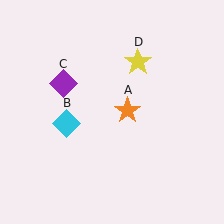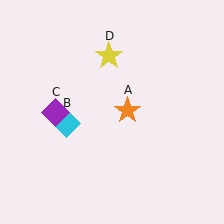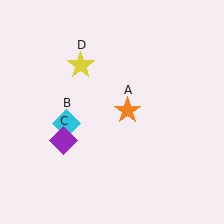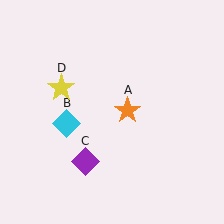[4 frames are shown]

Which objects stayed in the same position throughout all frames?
Orange star (object A) and cyan diamond (object B) remained stationary.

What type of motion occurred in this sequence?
The purple diamond (object C), yellow star (object D) rotated counterclockwise around the center of the scene.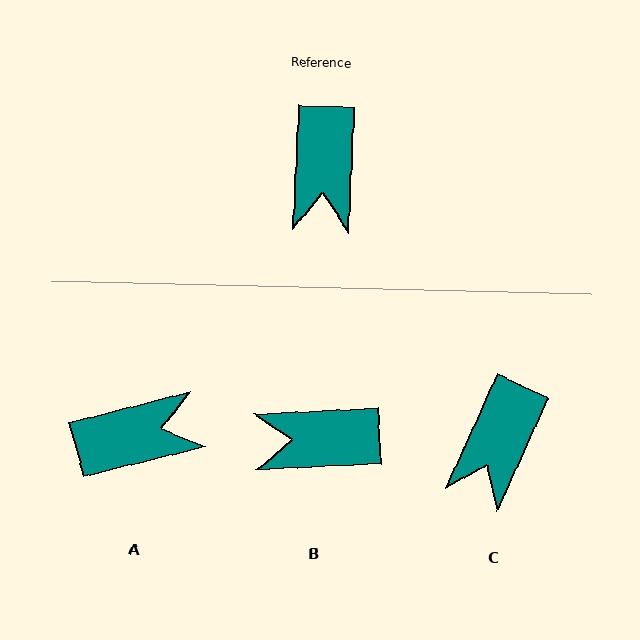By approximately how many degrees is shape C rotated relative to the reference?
Approximately 22 degrees clockwise.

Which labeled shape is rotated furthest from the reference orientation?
A, about 107 degrees away.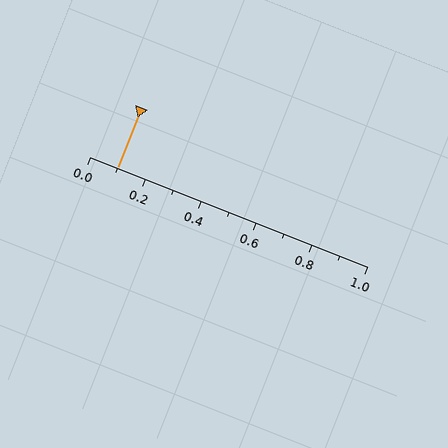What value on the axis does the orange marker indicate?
The marker indicates approximately 0.1.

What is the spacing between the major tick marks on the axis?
The major ticks are spaced 0.2 apart.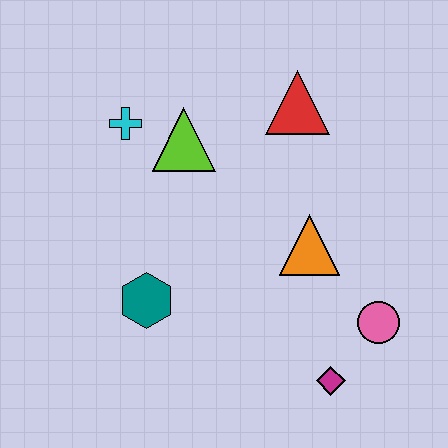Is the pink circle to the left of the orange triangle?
No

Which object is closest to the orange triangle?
The pink circle is closest to the orange triangle.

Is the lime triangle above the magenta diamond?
Yes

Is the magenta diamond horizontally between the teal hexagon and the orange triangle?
No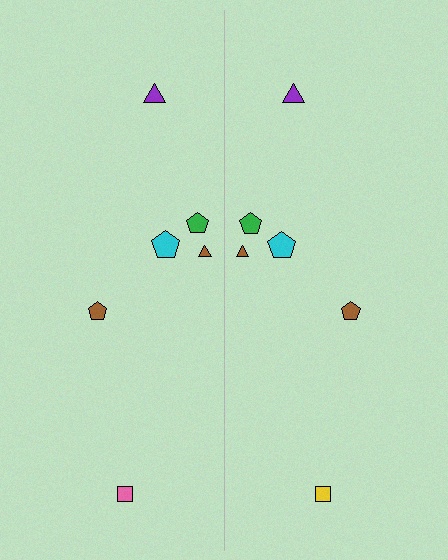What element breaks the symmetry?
The yellow square on the right side breaks the symmetry — its mirror counterpart is pink.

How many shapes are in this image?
There are 12 shapes in this image.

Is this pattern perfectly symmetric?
No, the pattern is not perfectly symmetric. The yellow square on the right side breaks the symmetry — its mirror counterpart is pink.